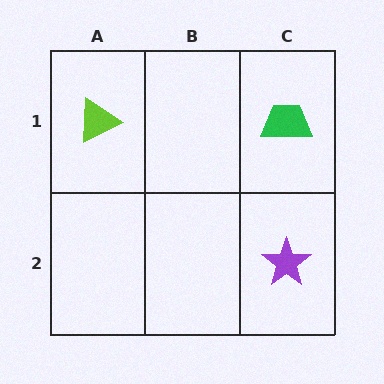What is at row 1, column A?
A lime triangle.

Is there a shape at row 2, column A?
No, that cell is empty.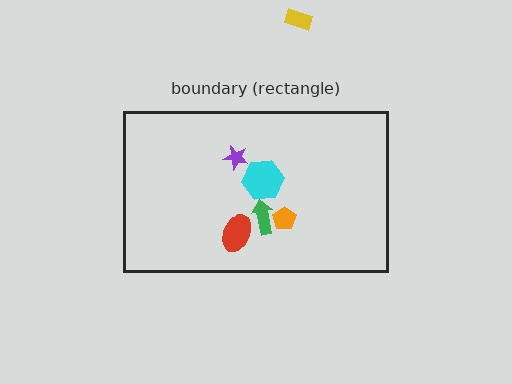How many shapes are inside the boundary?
5 inside, 1 outside.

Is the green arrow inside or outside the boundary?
Inside.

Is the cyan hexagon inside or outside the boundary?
Inside.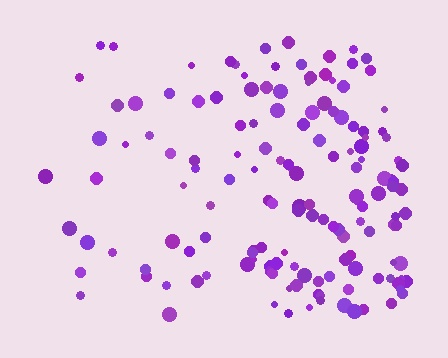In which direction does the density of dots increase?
From left to right, with the right side densest.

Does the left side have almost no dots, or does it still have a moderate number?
Still a moderate number, just noticeably fewer than the right.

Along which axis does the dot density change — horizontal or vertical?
Horizontal.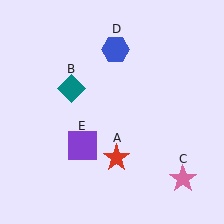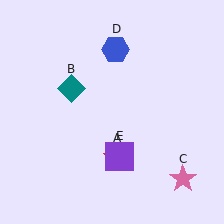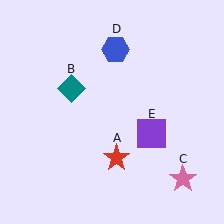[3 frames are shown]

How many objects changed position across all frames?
1 object changed position: purple square (object E).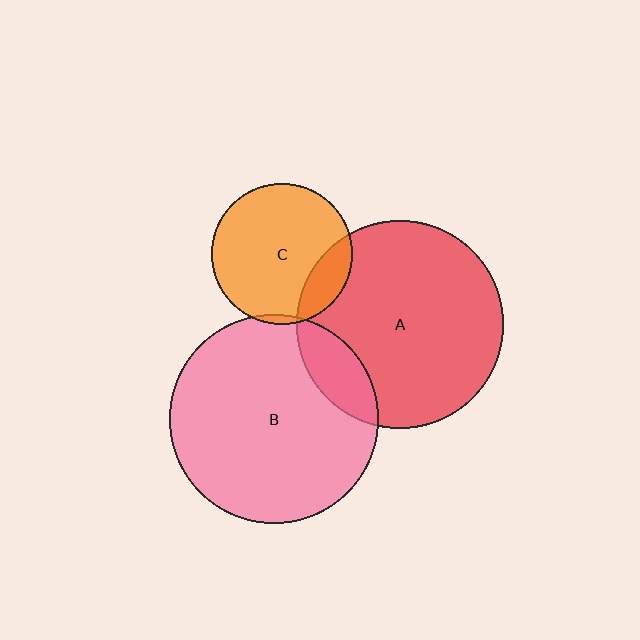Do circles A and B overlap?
Yes.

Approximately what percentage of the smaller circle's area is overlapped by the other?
Approximately 15%.